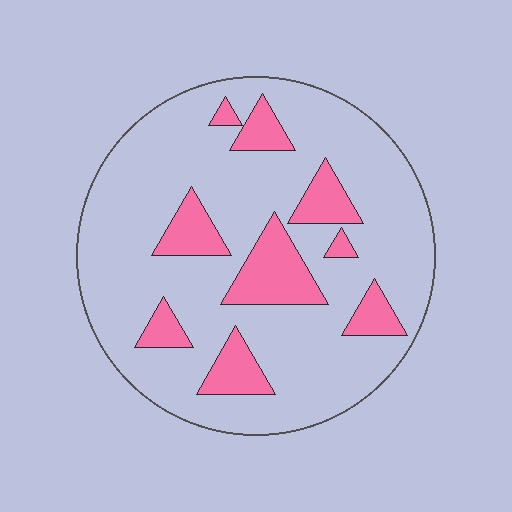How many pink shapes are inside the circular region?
9.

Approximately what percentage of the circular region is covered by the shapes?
Approximately 20%.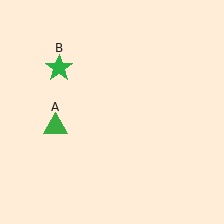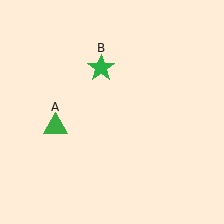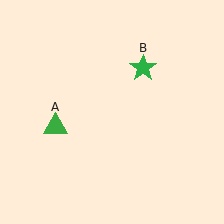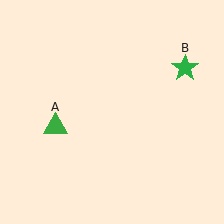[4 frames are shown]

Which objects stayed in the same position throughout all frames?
Green triangle (object A) remained stationary.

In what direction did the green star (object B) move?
The green star (object B) moved right.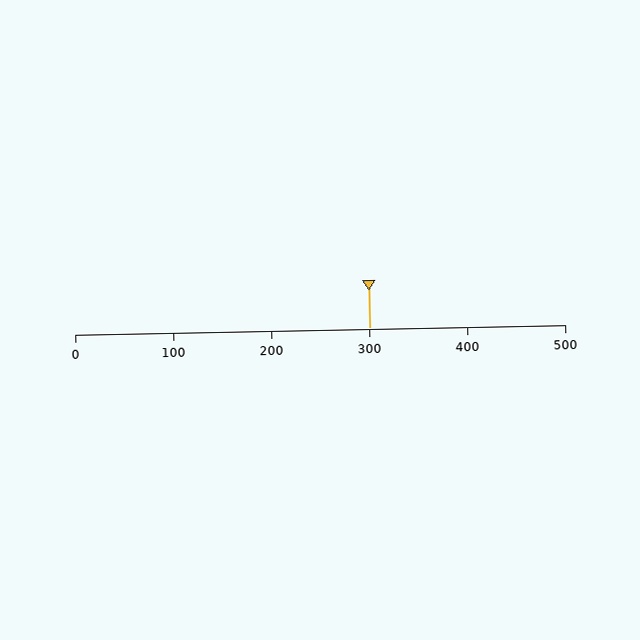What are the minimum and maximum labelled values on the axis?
The axis runs from 0 to 500.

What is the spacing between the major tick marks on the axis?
The major ticks are spaced 100 apart.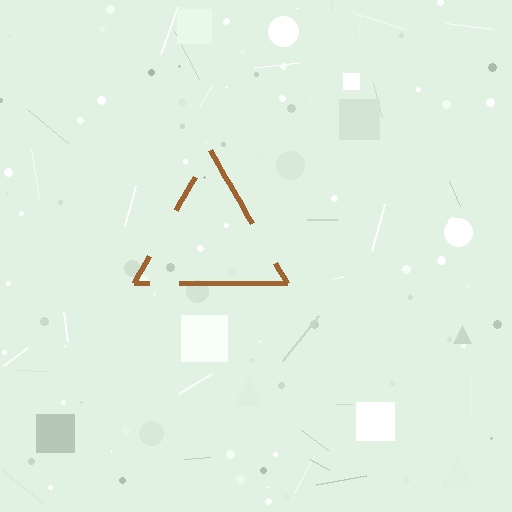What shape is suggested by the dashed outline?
The dashed outline suggests a triangle.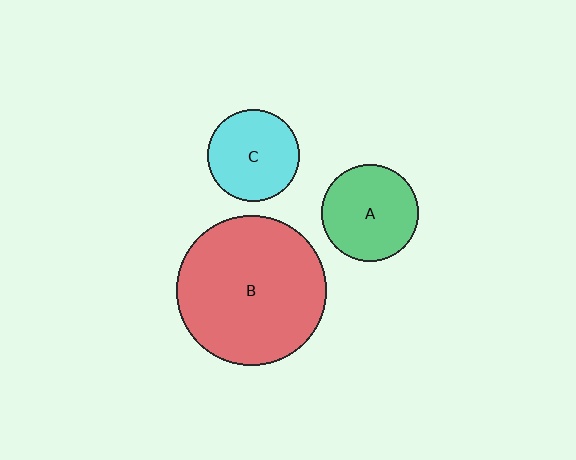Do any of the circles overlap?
No, none of the circles overlap.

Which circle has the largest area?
Circle B (red).